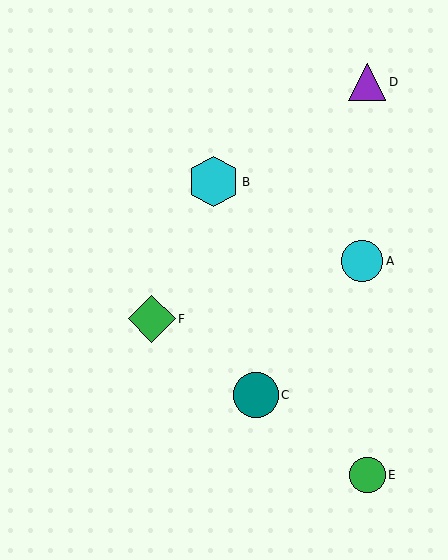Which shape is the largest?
The cyan hexagon (labeled B) is the largest.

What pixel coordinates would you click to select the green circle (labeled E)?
Click at (368, 475) to select the green circle E.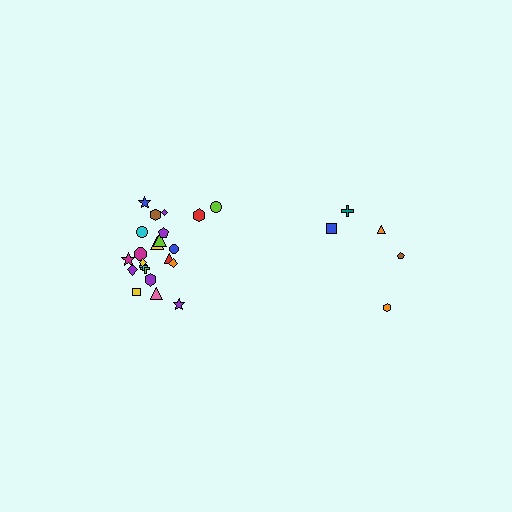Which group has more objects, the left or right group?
The left group.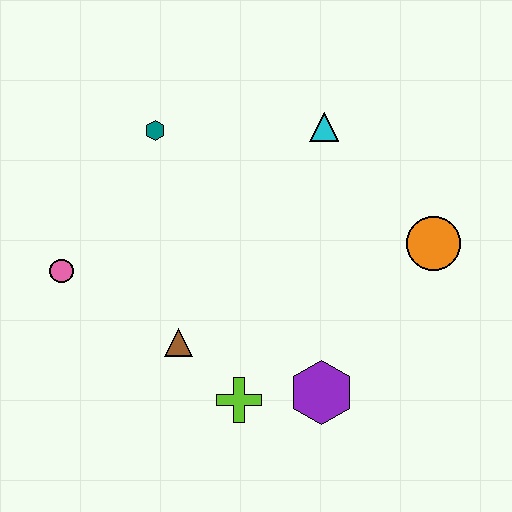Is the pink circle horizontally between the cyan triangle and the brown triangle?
No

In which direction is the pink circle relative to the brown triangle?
The pink circle is to the left of the brown triangle.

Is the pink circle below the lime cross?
No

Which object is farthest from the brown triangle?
The orange circle is farthest from the brown triangle.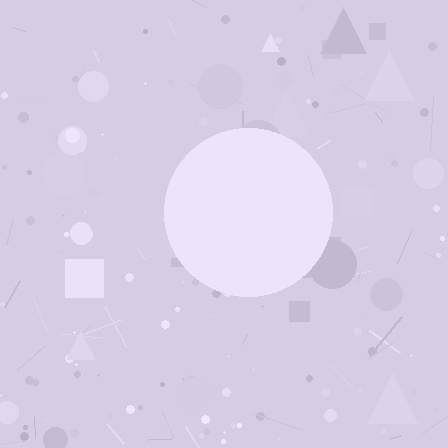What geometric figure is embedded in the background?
A circle is embedded in the background.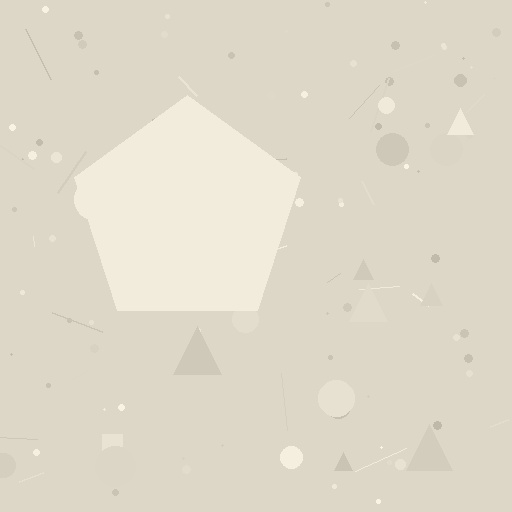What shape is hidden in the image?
A pentagon is hidden in the image.